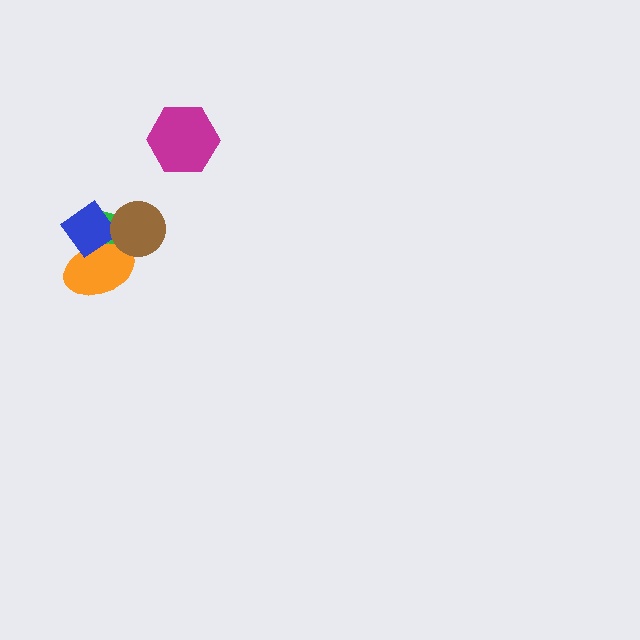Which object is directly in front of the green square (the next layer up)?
The orange ellipse is directly in front of the green square.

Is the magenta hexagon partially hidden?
No, no other shape covers it.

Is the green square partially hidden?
Yes, it is partially covered by another shape.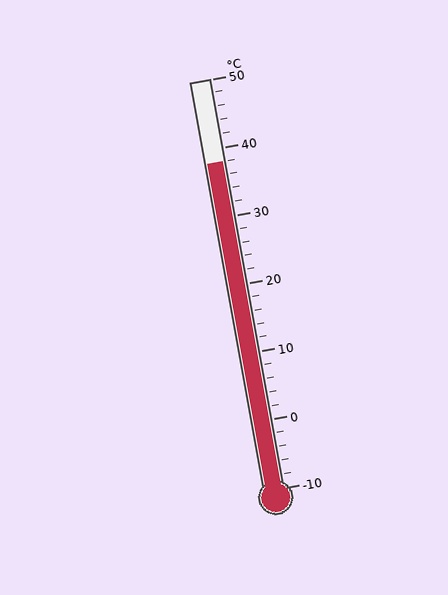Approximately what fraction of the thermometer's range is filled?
The thermometer is filled to approximately 80% of its range.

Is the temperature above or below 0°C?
The temperature is above 0°C.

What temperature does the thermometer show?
The thermometer shows approximately 38°C.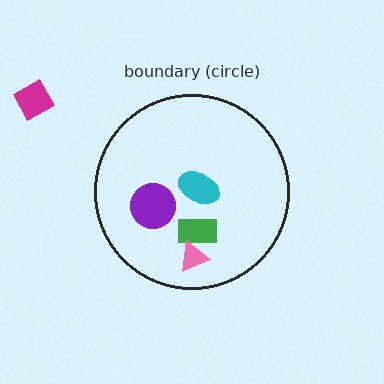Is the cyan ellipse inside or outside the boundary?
Inside.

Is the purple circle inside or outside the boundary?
Inside.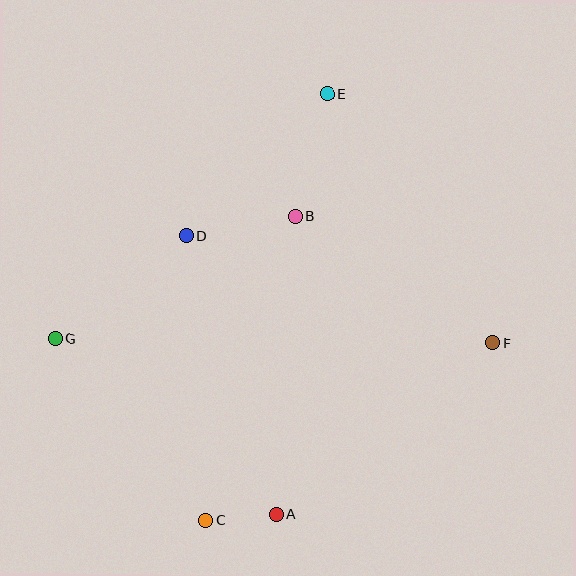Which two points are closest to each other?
Points A and C are closest to each other.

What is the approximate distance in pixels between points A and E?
The distance between A and E is approximately 423 pixels.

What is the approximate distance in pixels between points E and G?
The distance between E and G is approximately 366 pixels.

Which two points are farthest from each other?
Points C and E are farthest from each other.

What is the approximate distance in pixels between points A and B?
The distance between A and B is approximately 298 pixels.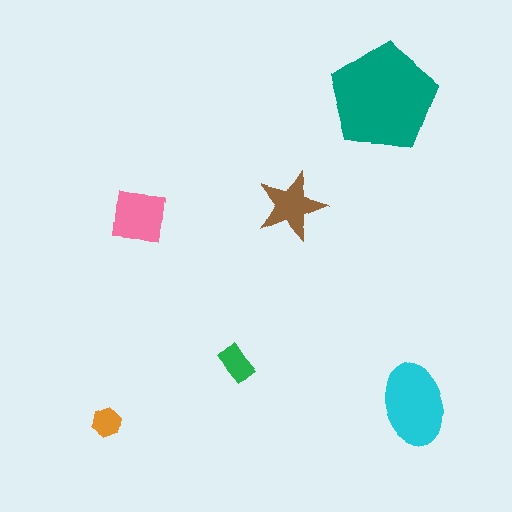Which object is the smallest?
The orange hexagon.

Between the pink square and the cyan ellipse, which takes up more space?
The cyan ellipse.